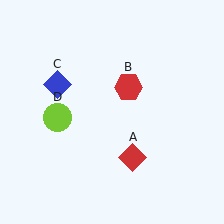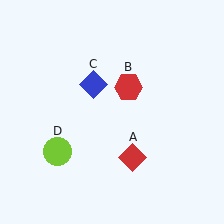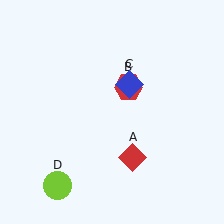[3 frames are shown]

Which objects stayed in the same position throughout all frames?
Red diamond (object A) and red hexagon (object B) remained stationary.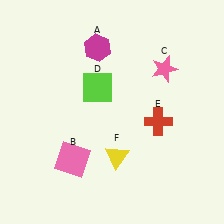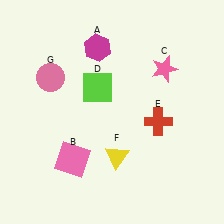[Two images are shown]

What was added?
A pink circle (G) was added in Image 2.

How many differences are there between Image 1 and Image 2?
There is 1 difference between the two images.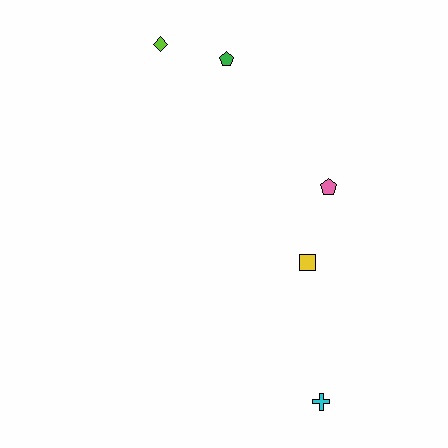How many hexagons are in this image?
There are no hexagons.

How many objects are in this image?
There are 5 objects.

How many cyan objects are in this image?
There is 1 cyan object.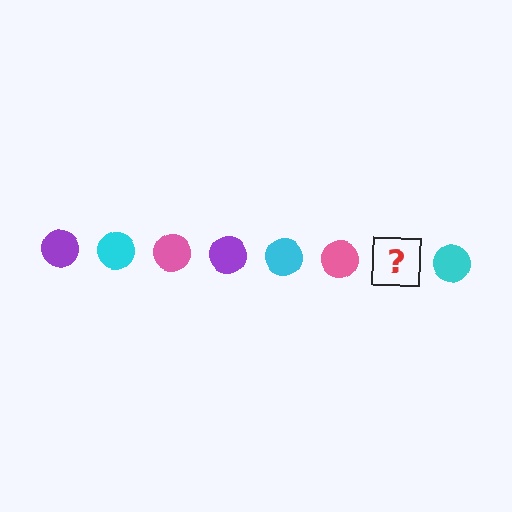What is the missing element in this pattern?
The missing element is a purple circle.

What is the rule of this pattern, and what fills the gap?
The rule is that the pattern cycles through purple, cyan, pink circles. The gap should be filled with a purple circle.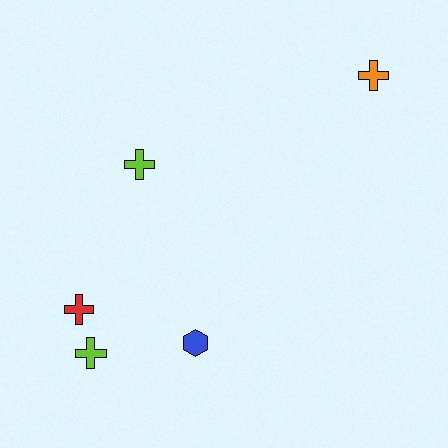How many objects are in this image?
There are 5 objects.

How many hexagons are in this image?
There is 1 hexagon.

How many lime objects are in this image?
There are 2 lime objects.